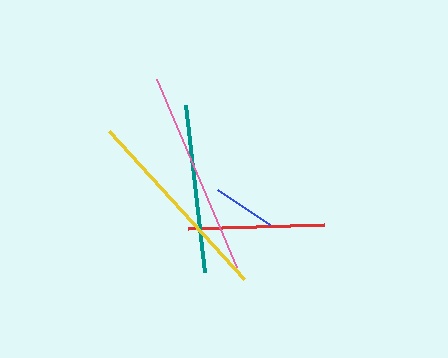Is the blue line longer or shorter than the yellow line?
The yellow line is longer than the blue line.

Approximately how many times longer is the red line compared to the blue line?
The red line is approximately 2.2 times the length of the blue line.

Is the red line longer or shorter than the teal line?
The teal line is longer than the red line.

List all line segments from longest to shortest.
From longest to shortest: pink, yellow, teal, red, blue.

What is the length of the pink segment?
The pink segment is approximately 204 pixels long.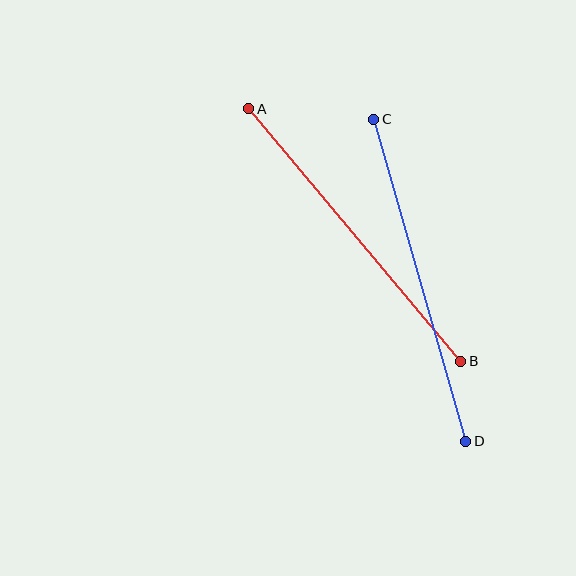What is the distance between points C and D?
The distance is approximately 335 pixels.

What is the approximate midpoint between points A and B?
The midpoint is at approximately (355, 235) pixels.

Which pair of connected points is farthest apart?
Points C and D are farthest apart.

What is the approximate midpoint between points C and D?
The midpoint is at approximately (420, 280) pixels.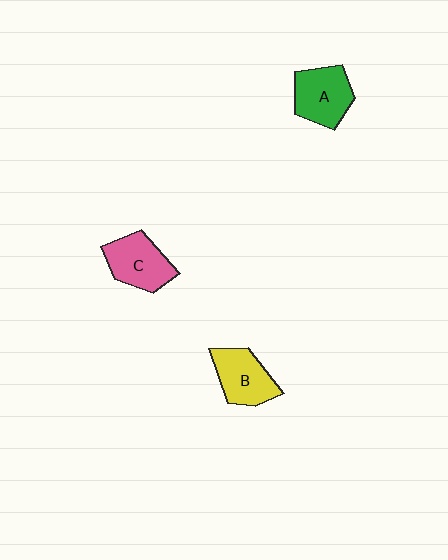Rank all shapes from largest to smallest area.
From largest to smallest: A (green), C (pink), B (yellow).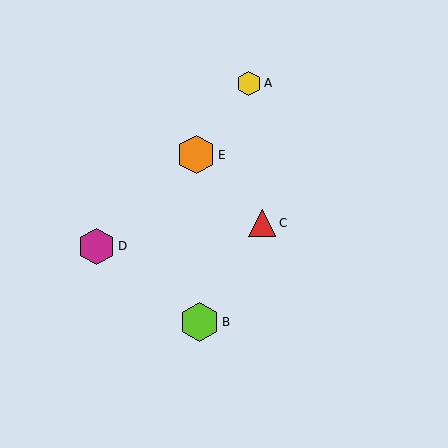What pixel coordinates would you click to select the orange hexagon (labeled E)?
Click at (196, 155) to select the orange hexagon E.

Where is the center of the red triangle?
The center of the red triangle is at (262, 223).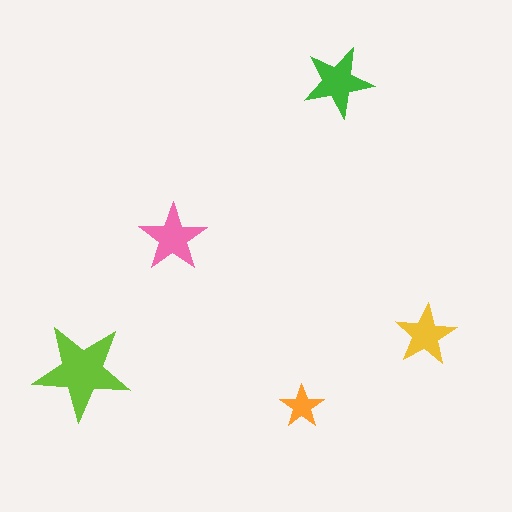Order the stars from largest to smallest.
the lime one, the green one, the pink one, the yellow one, the orange one.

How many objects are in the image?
There are 5 objects in the image.